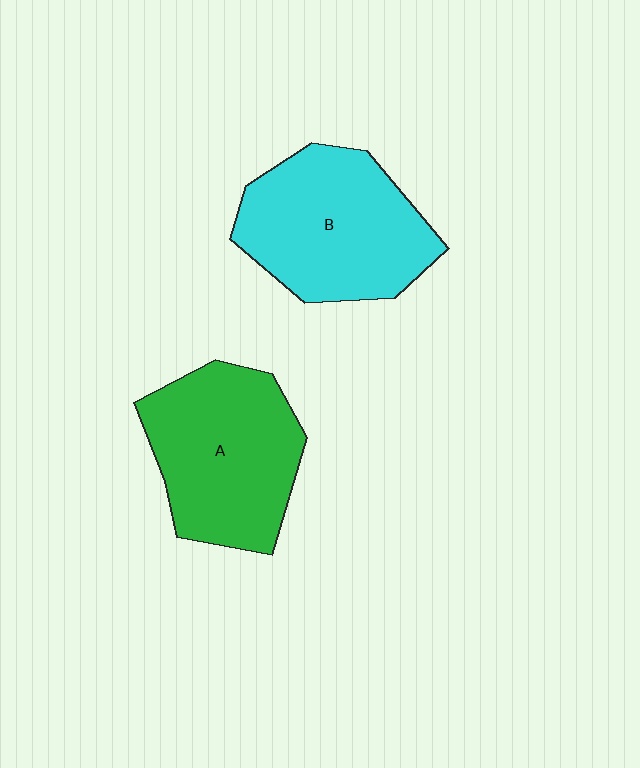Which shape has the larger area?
Shape B (cyan).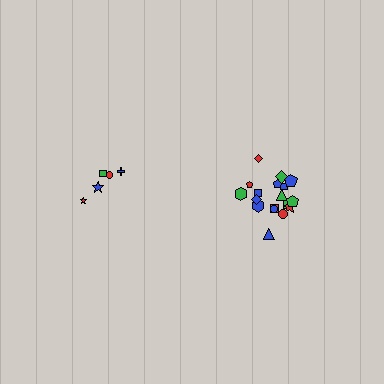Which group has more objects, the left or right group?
The right group.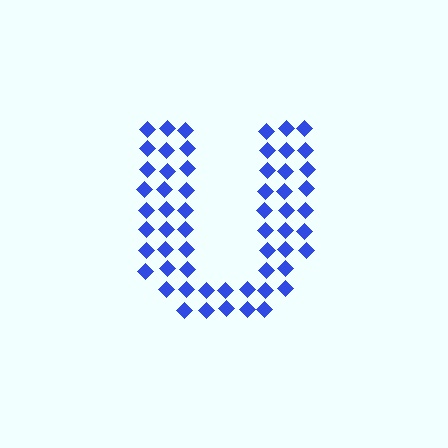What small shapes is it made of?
It is made of small diamonds.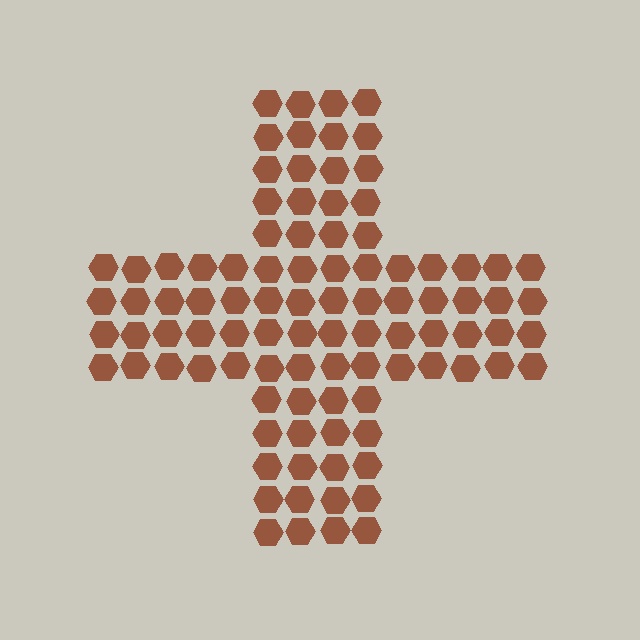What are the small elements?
The small elements are hexagons.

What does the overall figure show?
The overall figure shows a cross.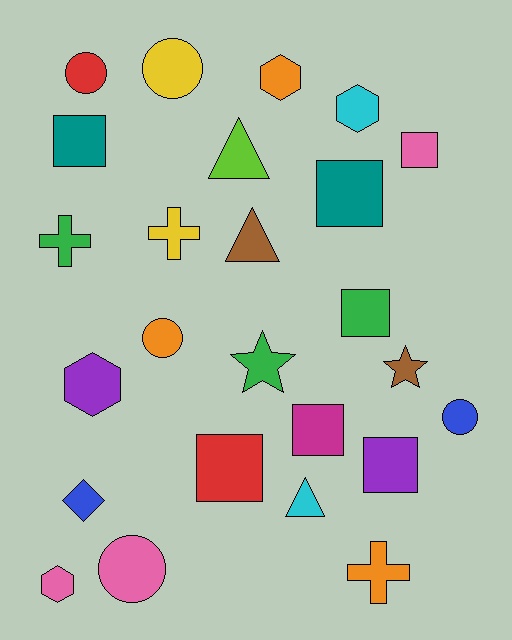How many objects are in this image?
There are 25 objects.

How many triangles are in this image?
There are 3 triangles.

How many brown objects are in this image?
There are 2 brown objects.